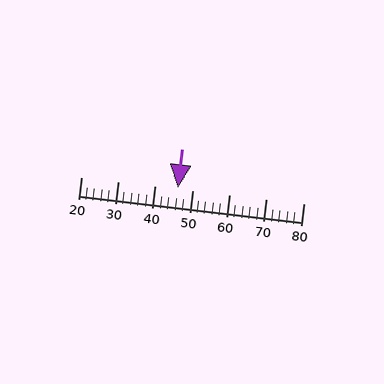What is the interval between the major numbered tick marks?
The major tick marks are spaced 10 units apart.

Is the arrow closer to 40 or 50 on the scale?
The arrow is closer to 50.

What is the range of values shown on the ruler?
The ruler shows values from 20 to 80.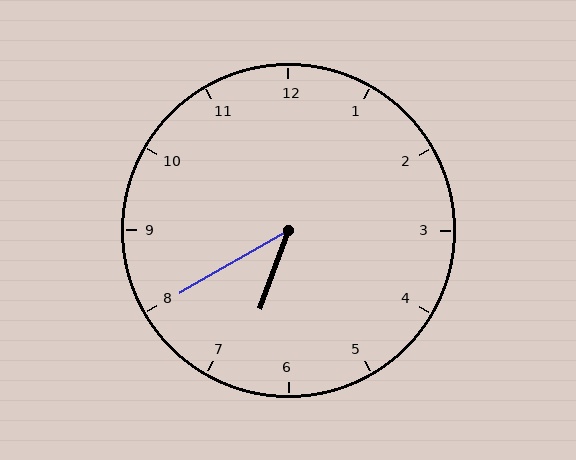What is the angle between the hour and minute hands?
Approximately 40 degrees.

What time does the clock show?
6:40.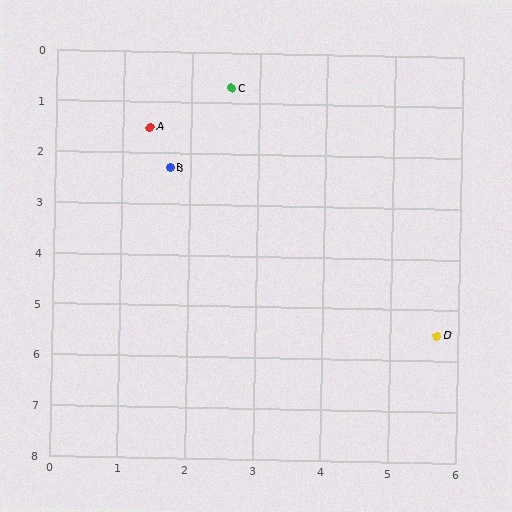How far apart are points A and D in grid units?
Points A and D are about 5.9 grid units apart.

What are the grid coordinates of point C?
Point C is at approximately (2.6, 0.7).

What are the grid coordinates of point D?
Point D is at approximately (5.7, 5.5).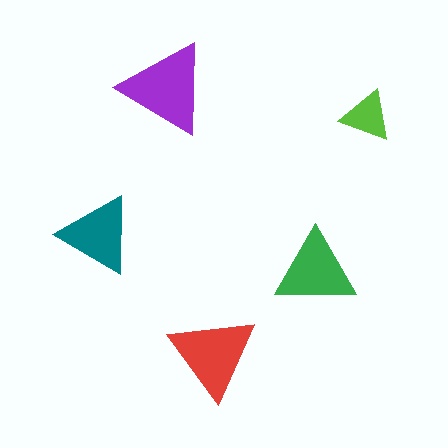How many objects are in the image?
There are 5 objects in the image.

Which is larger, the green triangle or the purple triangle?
The purple one.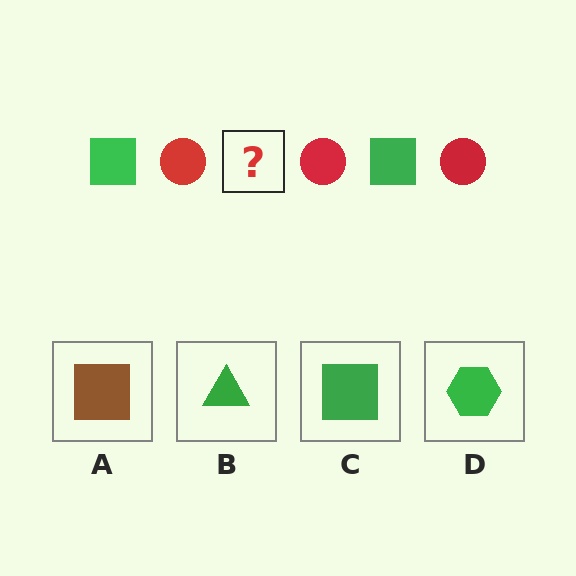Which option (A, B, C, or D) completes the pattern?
C.